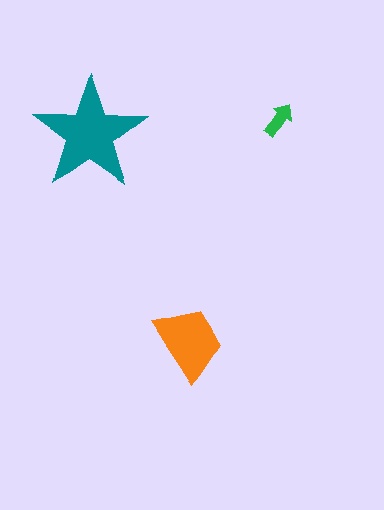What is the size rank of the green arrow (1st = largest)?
3rd.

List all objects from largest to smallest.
The teal star, the orange trapezoid, the green arrow.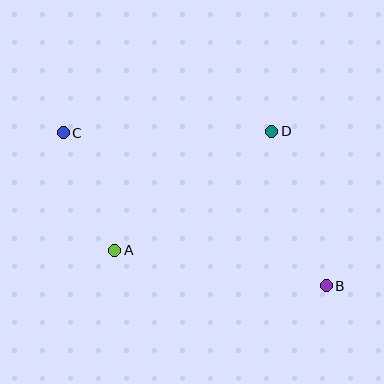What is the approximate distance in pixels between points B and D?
The distance between B and D is approximately 164 pixels.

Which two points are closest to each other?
Points A and C are closest to each other.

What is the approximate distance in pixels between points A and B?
The distance between A and B is approximately 215 pixels.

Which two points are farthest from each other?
Points B and C are farthest from each other.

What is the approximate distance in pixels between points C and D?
The distance between C and D is approximately 208 pixels.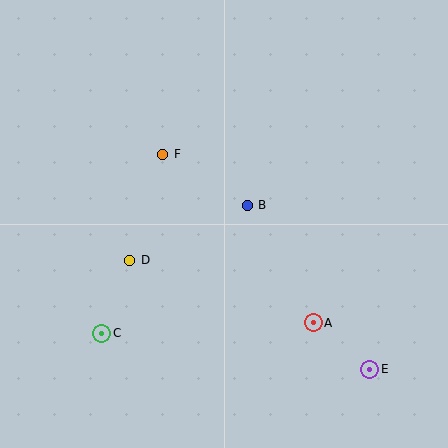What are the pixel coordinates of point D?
Point D is at (130, 260).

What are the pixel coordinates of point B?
Point B is at (247, 205).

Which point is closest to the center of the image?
Point B at (247, 205) is closest to the center.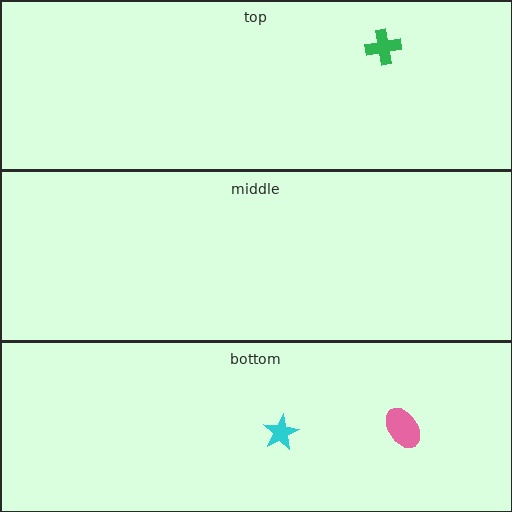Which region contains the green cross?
The top region.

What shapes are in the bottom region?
The cyan star, the pink ellipse.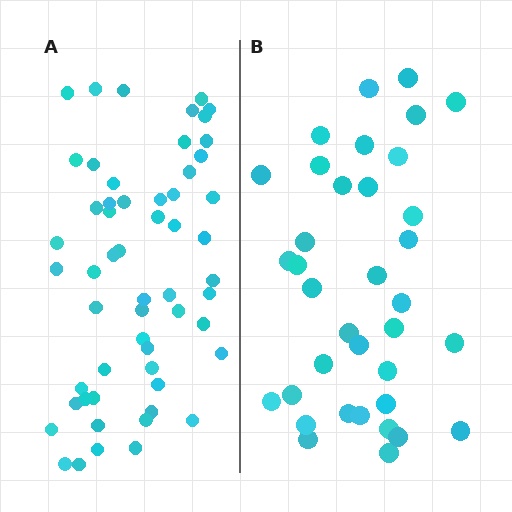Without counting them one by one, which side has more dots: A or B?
Region A (the left region) has more dots.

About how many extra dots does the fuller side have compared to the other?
Region A has approximately 20 more dots than region B.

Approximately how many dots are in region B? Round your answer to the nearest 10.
About 40 dots. (The exact count is 36, which rounds to 40.)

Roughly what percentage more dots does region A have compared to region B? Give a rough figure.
About 55% more.